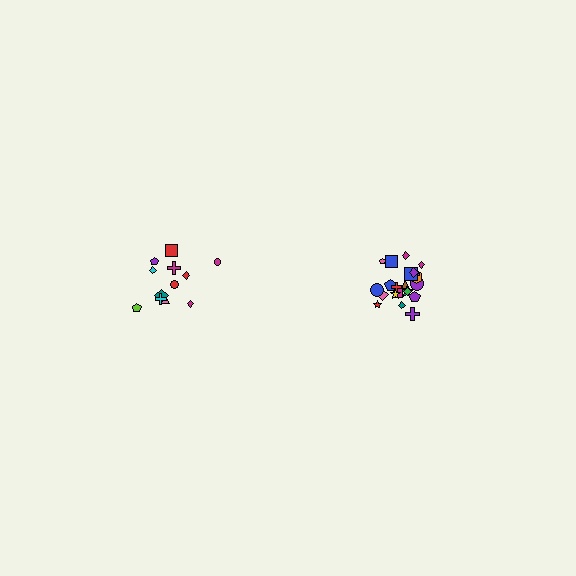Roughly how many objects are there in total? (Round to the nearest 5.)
Roughly 35 objects in total.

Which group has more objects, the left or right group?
The right group.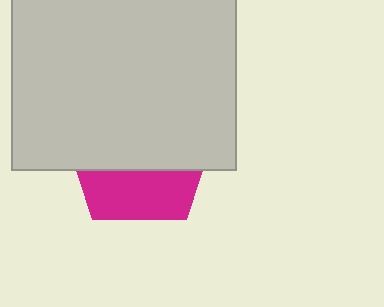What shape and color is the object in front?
The object in front is a light gray rectangle.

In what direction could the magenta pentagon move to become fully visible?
The magenta pentagon could move down. That would shift it out from behind the light gray rectangle entirely.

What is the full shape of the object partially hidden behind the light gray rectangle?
The partially hidden object is a magenta pentagon.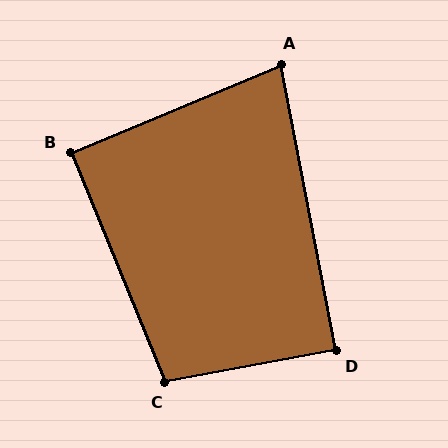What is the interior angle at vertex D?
Approximately 90 degrees (approximately right).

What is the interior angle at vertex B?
Approximately 90 degrees (approximately right).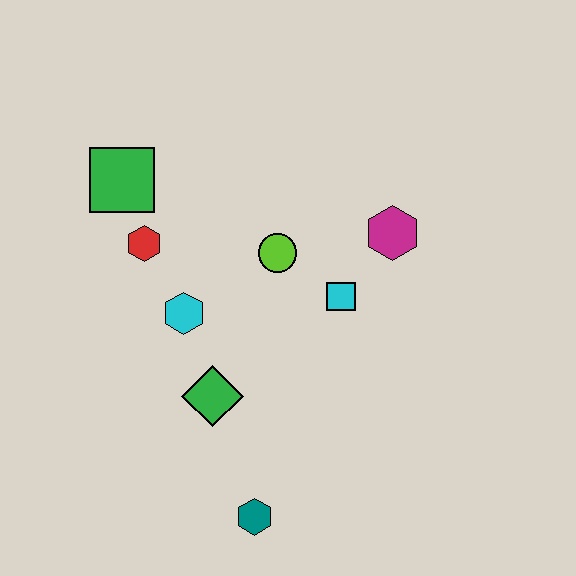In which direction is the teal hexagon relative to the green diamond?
The teal hexagon is below the green diamond.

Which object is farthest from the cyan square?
The green square is farthest from the cyan square.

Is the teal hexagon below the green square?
Yes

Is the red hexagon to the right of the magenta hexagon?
No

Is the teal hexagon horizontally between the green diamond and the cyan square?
Yes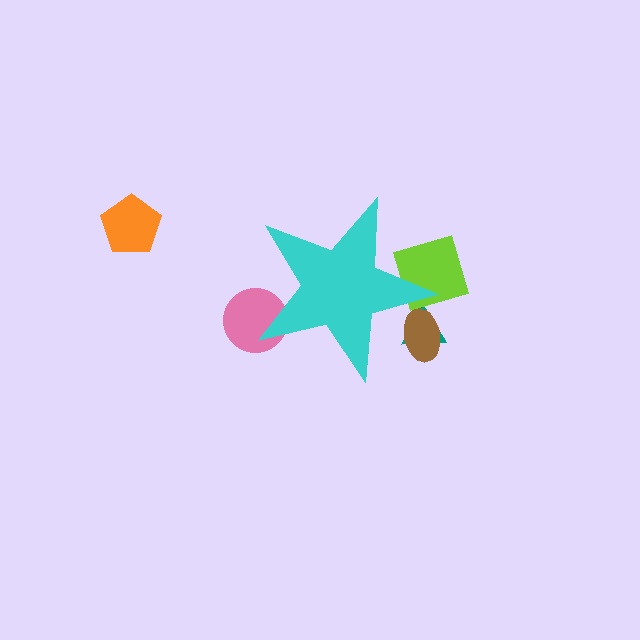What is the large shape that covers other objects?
A cyan star.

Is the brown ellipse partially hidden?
Yes, the brown ellipse is partially hidden behind the cyan star.